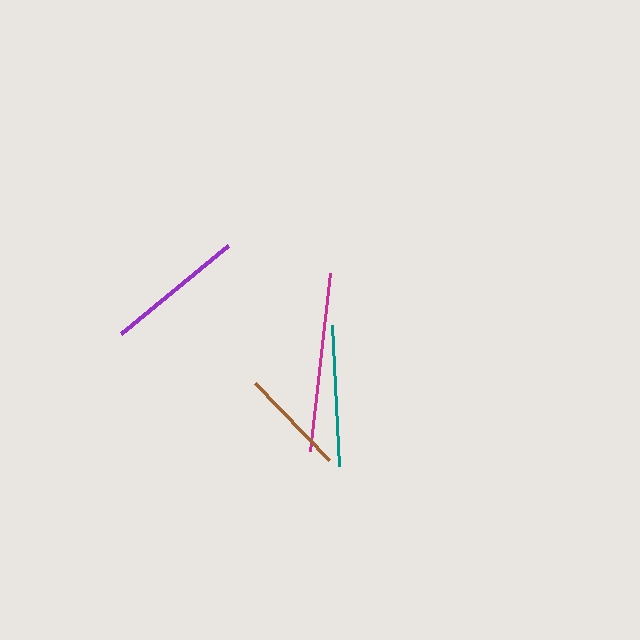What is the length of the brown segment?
The brown segment is approximately 107 pixels long.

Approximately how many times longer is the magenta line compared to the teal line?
The magenta line is approximately 1.3 times the length of the teal line.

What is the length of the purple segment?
The purple segment is approximately 139 pixels long.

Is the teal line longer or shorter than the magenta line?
The magenta line is longer than the teal line.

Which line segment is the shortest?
The brown line is the shortest at approximately 107 pixels.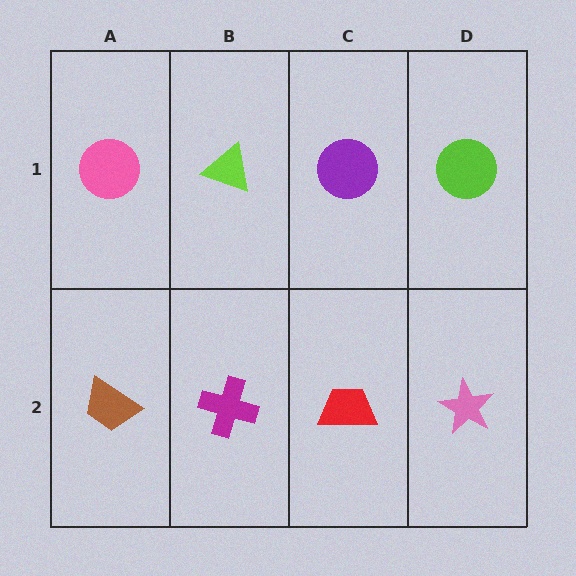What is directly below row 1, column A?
A brown trapezoid.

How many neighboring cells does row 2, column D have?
2.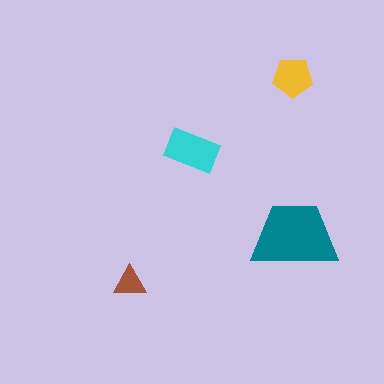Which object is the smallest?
The brown triangle.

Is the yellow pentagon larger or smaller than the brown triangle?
Larger.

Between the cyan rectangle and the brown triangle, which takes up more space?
The cyan rectangle.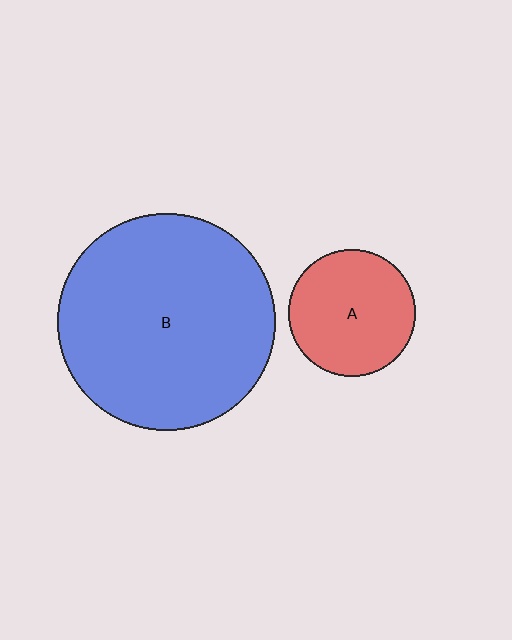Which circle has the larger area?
Circle B (blue).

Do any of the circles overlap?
No, none of the circles overlap.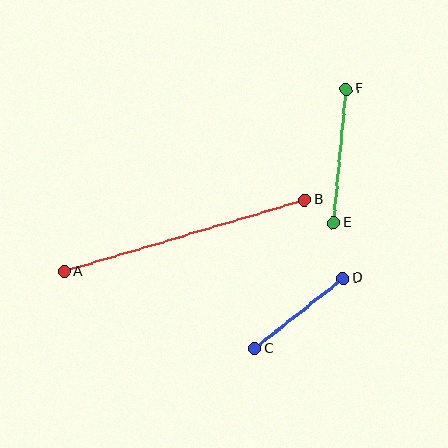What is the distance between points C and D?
The distance is approximately 113 pixels.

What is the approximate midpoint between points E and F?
The midpoint is at approximately (340, 156) pixels.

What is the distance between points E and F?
The distance is approximately 134 pixels.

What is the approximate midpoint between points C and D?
The midpoint is at approximately (299, 313) pixels.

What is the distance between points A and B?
The distance is approximately 251 pixels.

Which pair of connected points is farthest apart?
Points A and B are farthest apart.